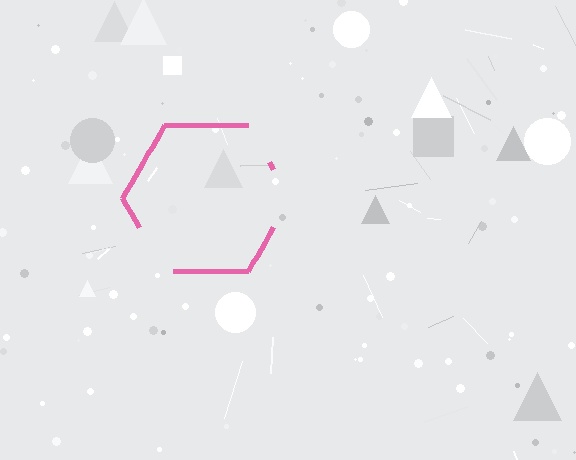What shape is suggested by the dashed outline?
The dashed outline suggests a hexagon.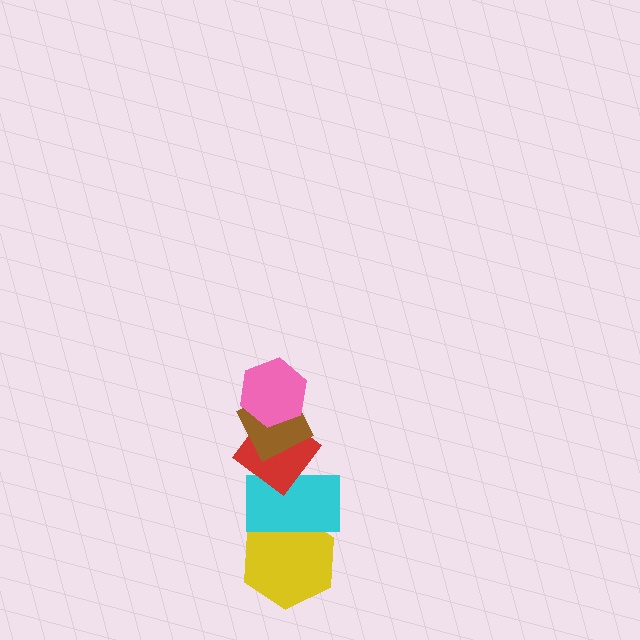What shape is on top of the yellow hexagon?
The cyan rectangle is on top of the yellow hexagon.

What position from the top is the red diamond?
The red diamond is 3rd from the top.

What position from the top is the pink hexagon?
The pink hexagon is 1st from the top.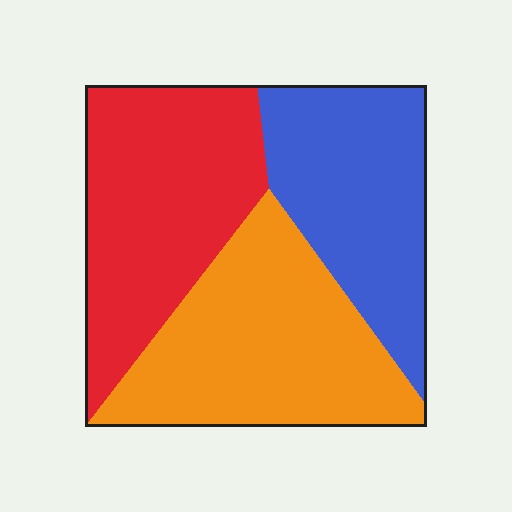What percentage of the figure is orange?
Orange covers around 35% of the figure.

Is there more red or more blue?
Red.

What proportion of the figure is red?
Red covers 34% of the figure.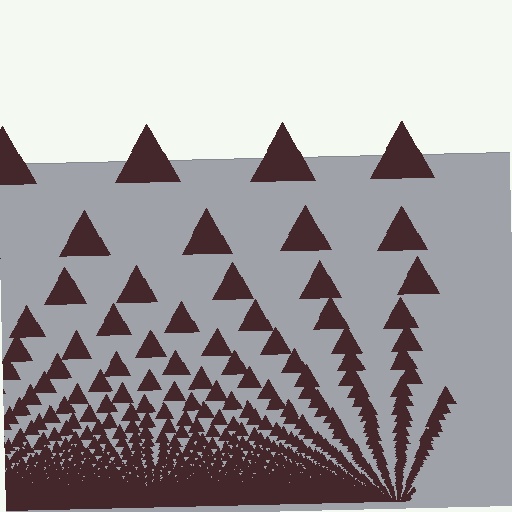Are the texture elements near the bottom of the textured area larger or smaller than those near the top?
Smaller. The gradient is inverted — elements near the bottom are smaller and denser.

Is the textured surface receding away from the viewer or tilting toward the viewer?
The surface appears to tilt toward the viewer. Texture elements get larger and sparser toward the top.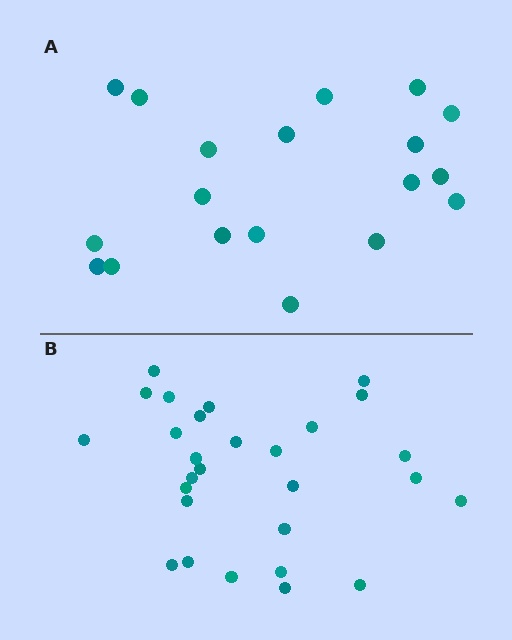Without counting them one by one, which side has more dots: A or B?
Region B (the bottom region) has more dots.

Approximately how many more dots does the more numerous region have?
Region B has roughly 8 or so more dots than region A.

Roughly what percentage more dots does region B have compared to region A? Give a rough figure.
About 45% more.